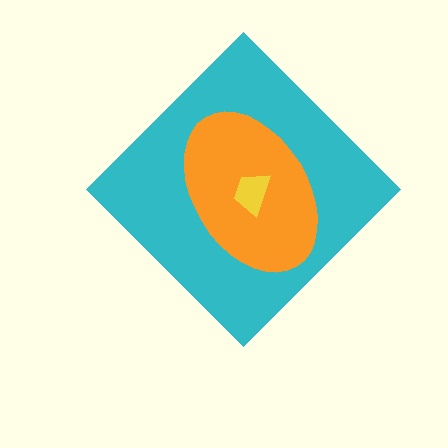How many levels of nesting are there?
3.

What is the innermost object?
The yellow trapezoid.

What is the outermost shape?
The cyan diamond.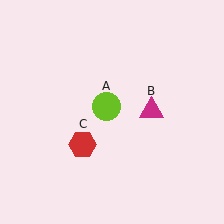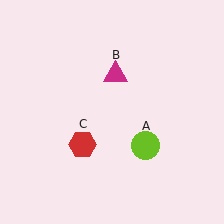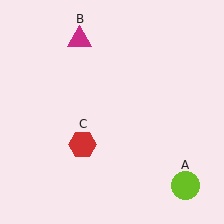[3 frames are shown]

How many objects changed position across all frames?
2 objects changed position: lime circle (object A), magenta triangle (object B).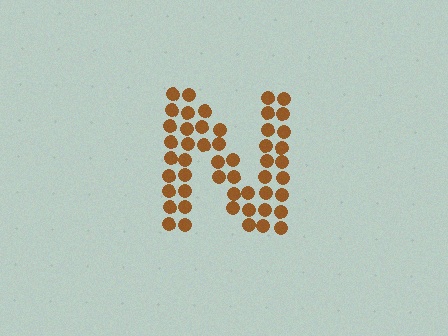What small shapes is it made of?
It is made of small circles.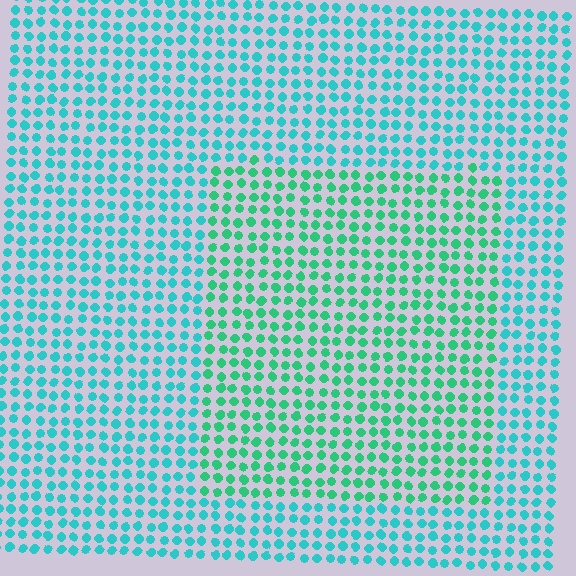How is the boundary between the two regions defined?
The boundary is defined purely by a slight shift in hue (about 30 degrees). Spacing, size, and orientation are identical on both sides.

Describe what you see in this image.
The image is filled with small cyan elements in a uniform arrangement. A rectangle-shaped region is visible where the elements are tinted to a slightly different hue, forming a subtle color boundary.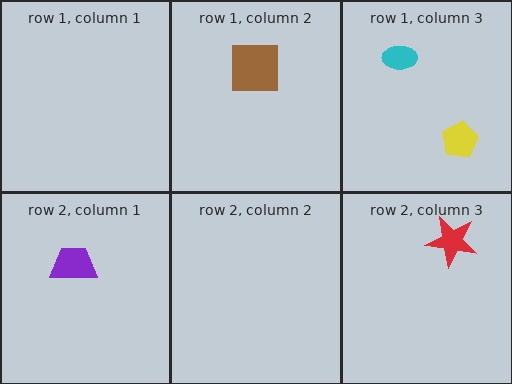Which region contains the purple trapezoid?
The row 2, column 1 region.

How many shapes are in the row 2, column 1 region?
1.